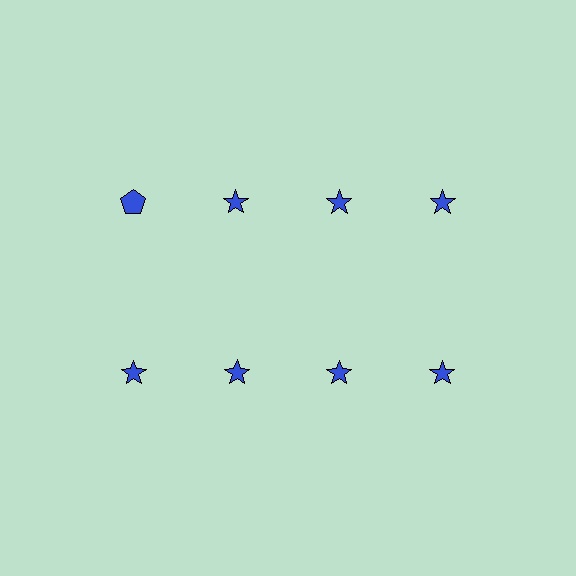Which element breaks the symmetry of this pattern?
The blue pentagon in the top row, leftmost column breaks the symmetry. All other shapes are blue stars.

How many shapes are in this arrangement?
There are 8 shapes arranged in a grid pattern.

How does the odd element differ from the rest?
It has a different shape: pentagon instead of star.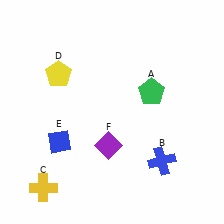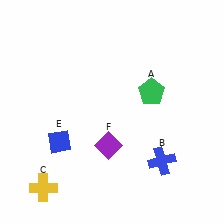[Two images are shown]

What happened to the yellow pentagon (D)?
The yellow pentagon (D) was removed in Image 2. It was in the top-left area of Image 1.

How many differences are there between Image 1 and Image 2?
There is 1 difference between the two images.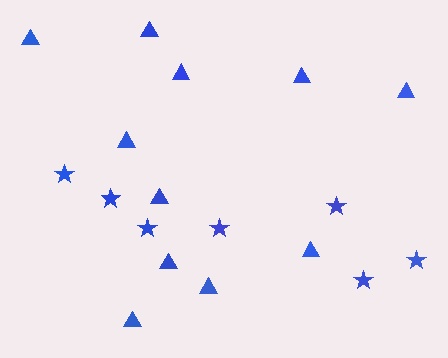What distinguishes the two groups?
There are 2 groups: one group of stars (7) and one group of triangles (11).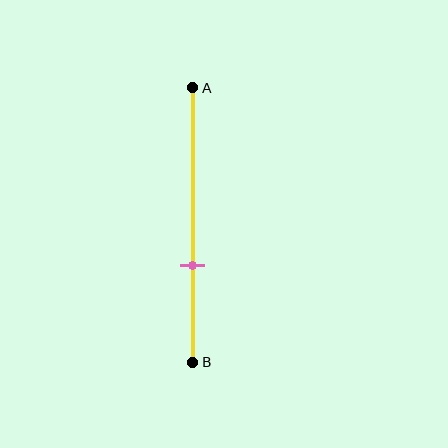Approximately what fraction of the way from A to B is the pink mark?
The pink mark is approximately 65% of the way from A to B.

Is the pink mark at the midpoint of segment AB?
No, the mark is at about 65% from A, not at the 50% midpoint.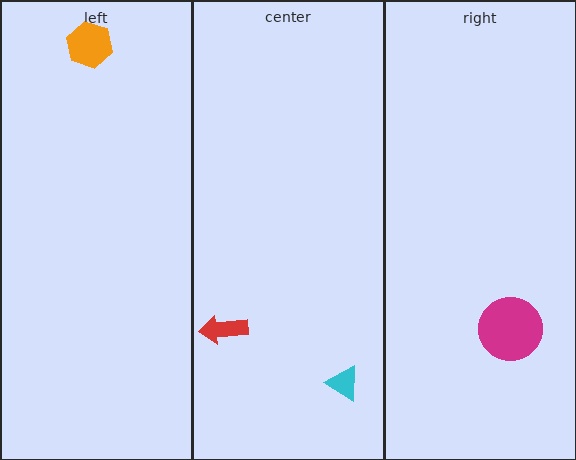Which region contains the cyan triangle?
The center region.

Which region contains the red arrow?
The center region.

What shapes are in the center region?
The cyan triangle, the red arrow.